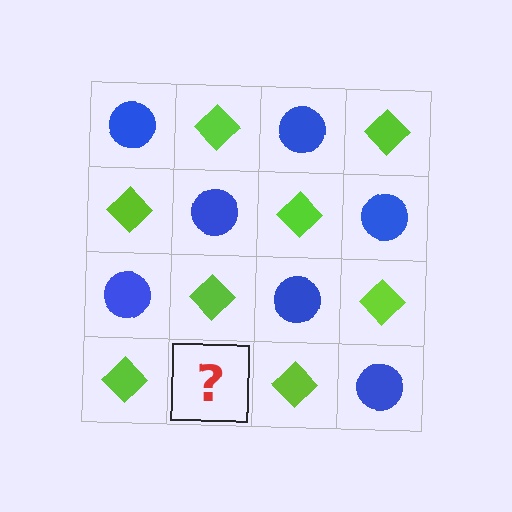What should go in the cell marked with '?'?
The missing cell should contain a blue circle.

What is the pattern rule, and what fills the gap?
The rule is that it alternates blue circle and lime diamond in a checkerboard pattern. The gap should be filled with a blue circle.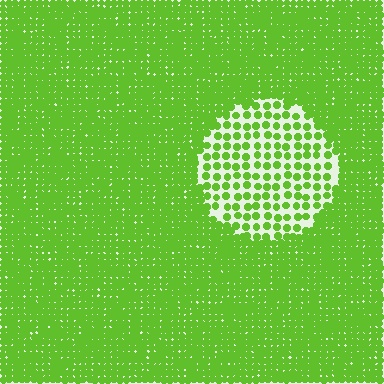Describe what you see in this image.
The image contains small lime elements arranged at two different densities. A circle-shaped region is visible where the elements are less densely packed than the surrounding area.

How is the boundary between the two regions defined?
The boundary is defined by a change in element density (approximately 2.7x ratio). All elements are the same color, size, and shape.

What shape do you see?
I see a circle.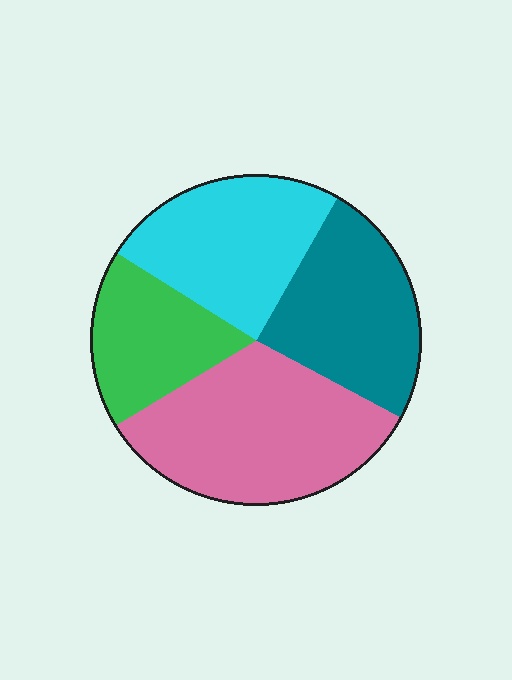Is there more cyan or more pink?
Pink.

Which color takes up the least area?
Green, at roughly 20%.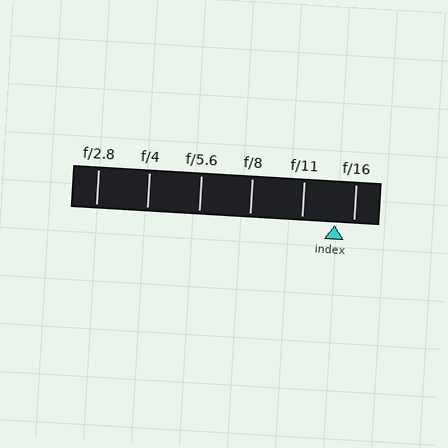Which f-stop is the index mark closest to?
The index mark is closest to f/16.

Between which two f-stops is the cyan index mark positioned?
The index mark is between f/11 and f/16.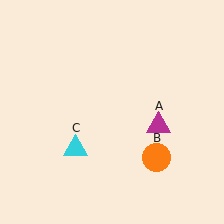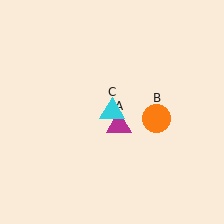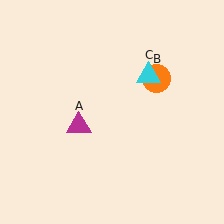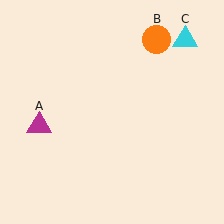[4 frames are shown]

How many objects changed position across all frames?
3 objects changed position: magenta triangle (object A), orange circle (object B), cyan triangle (object C).